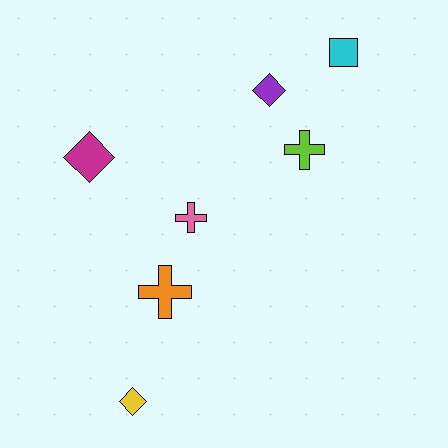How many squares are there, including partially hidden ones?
There is 1 square.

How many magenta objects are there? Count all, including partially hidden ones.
There is 1 magenta object.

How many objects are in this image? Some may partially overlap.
There are 7 objects.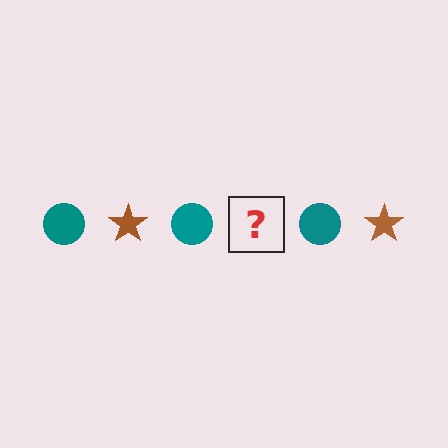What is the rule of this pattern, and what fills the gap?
The rule is that the pattern alternates between teal circle and brown star. The gap should be filled with a brown star.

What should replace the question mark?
The question mark should be replaced with a brown star.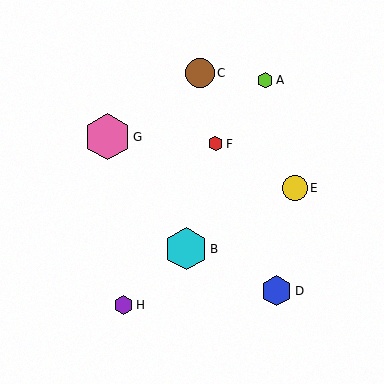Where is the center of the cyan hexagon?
The center of the cyan hexagon is at (186, 249).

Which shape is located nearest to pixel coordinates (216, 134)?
The red hexagon (labeled F) at (216, 144) is nearest to that location.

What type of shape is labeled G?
Shape G is a pink hexagon.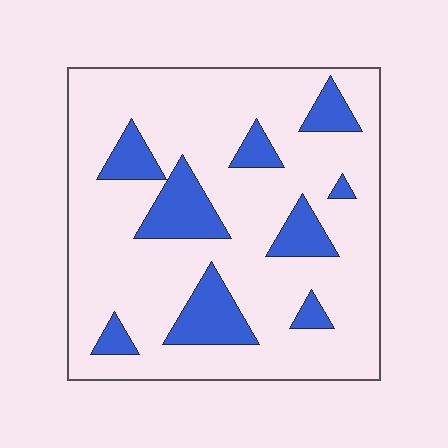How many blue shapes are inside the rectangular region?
9.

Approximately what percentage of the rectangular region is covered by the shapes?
Approximately 20%.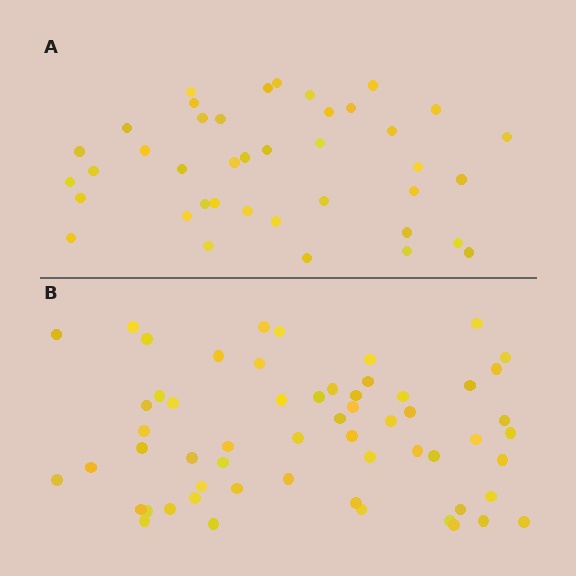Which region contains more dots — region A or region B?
Region B (the bottom region) has more dots.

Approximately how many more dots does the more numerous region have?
Region B has approximately 20 more dots than region A.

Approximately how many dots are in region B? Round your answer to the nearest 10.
About 60 dots. (The exact count is 58, which rounds to 60.)